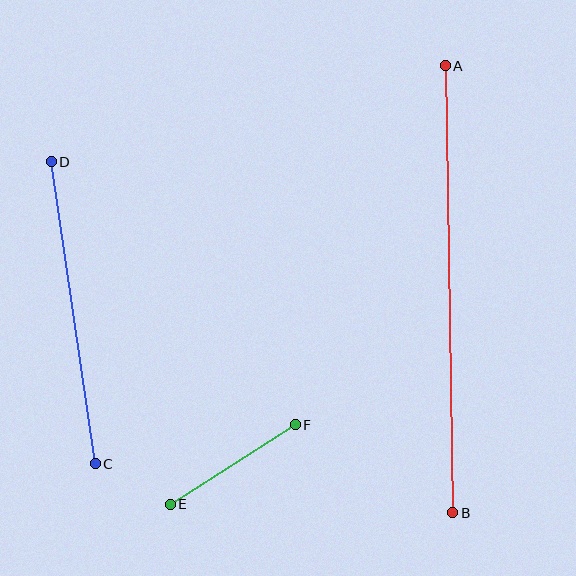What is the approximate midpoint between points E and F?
The midpoint is at approximately (233, 464) pixels.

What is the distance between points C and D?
The distance is approximately 305 pixels.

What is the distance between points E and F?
The distance is approximately 148 pixels.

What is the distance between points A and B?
The distance is approximately 447 pixels.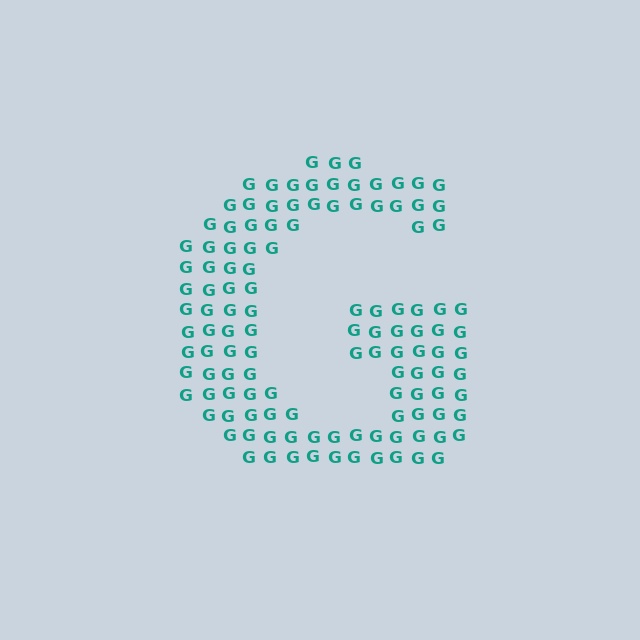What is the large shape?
The large shape is the letter G.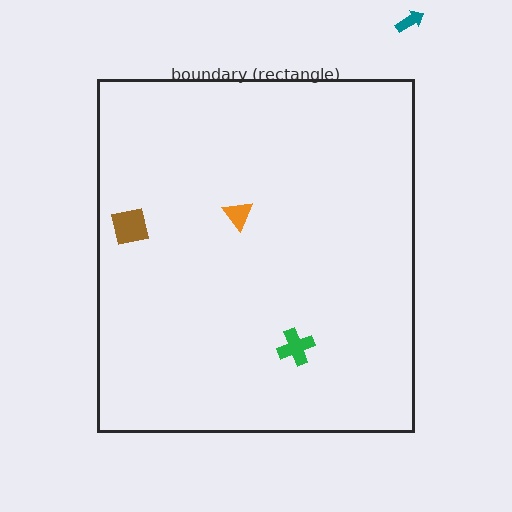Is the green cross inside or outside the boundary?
Inside.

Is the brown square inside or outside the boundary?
Inside.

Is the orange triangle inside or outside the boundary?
Inside.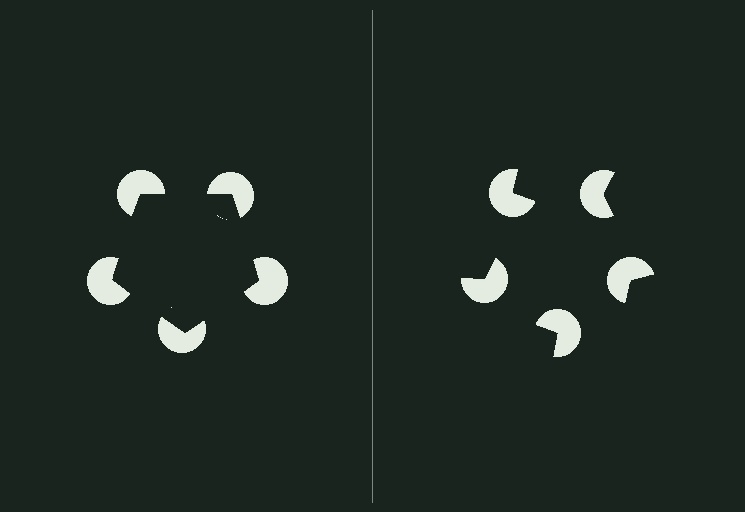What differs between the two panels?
The pac-man discs are positioned identically on both sides; only the wedge orientations differ. On the left they align to a pentagon; on the right they are misaligned.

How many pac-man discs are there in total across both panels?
10 — 5 on each side.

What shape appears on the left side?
An illusory pentagon.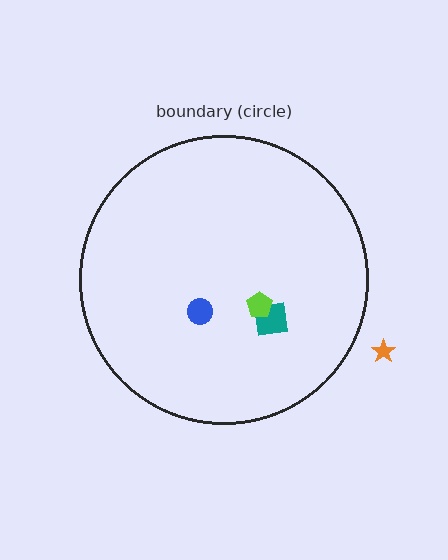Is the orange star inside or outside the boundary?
Outside.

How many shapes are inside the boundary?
3 inside, 1 outside.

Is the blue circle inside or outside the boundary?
Inside.